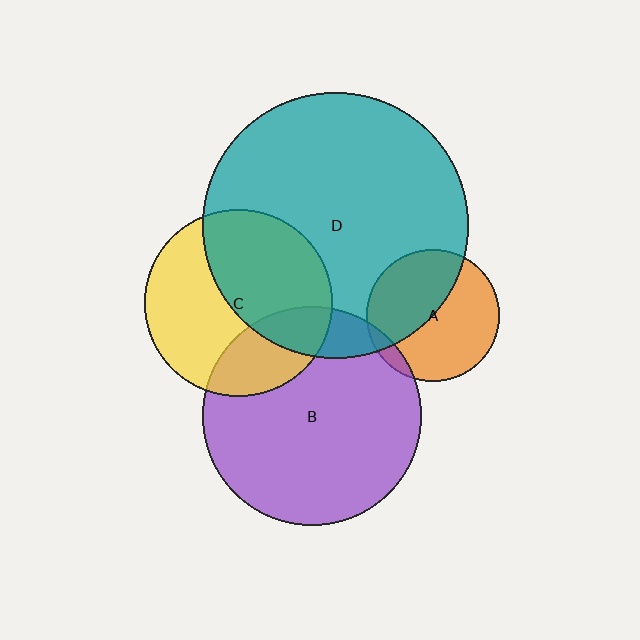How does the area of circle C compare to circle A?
Approximately 2.0 times.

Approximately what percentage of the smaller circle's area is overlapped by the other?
Approximately 5%.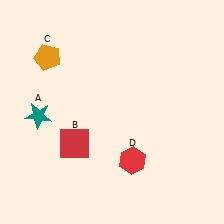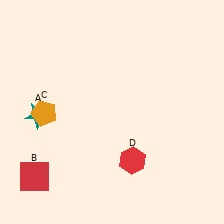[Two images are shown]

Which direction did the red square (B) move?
The red square (B) moved left.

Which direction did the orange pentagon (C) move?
The orange pentagon (C) moved down.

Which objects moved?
The objects that moved are: the red square (B), the orange pentagon (C).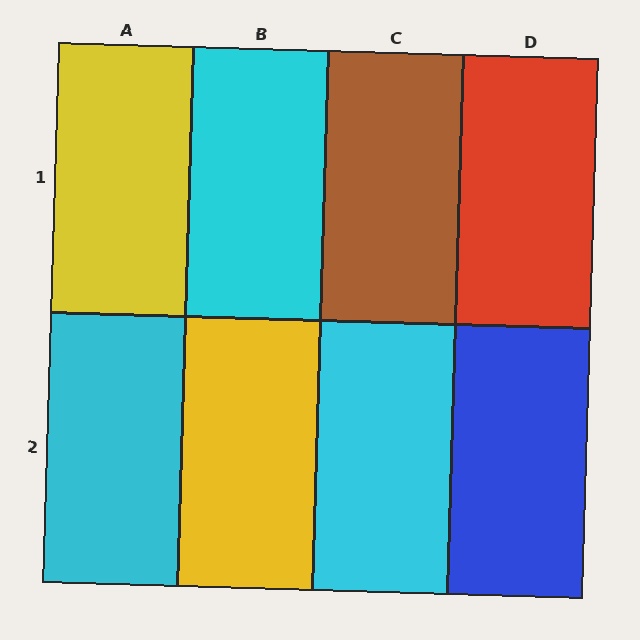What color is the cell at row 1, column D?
Red.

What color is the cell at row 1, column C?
Brown.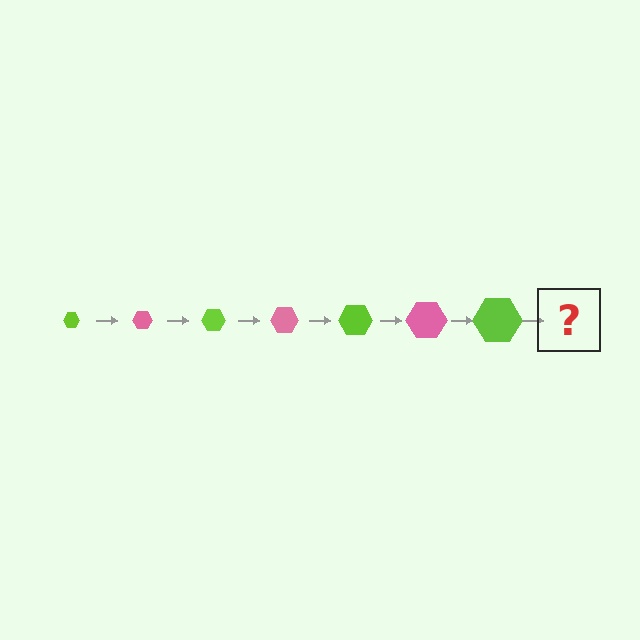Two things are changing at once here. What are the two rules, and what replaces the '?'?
The two rules are that the hexagon grows larger each step and the color cycles through lime and pink. The '?' should be a pink hexagon, larger than the previous one.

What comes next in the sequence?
The next element should be a pink hexagon, larger than the previous one.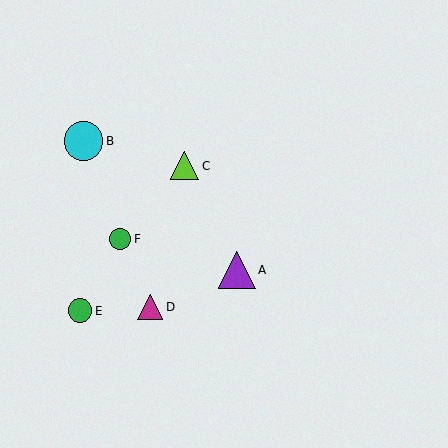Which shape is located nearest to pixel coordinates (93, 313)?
The green circle (labeled E) at (80, 311) is nearest to that location.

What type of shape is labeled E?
Shape E is a green circle.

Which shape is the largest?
The cyan circle (labeled B) is the largest.